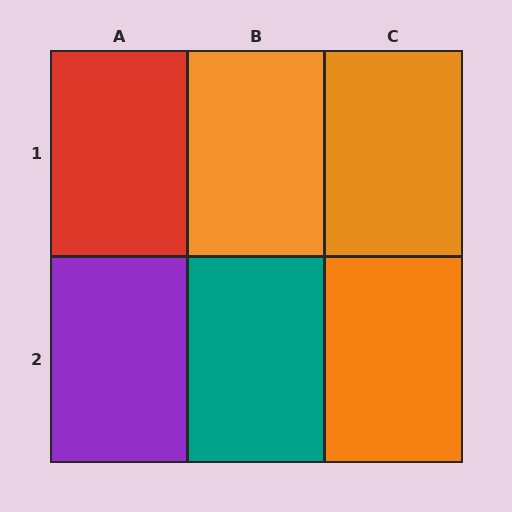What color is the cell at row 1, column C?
Orange.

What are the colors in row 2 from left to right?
Purple, teal, orange.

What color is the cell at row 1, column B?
Orange.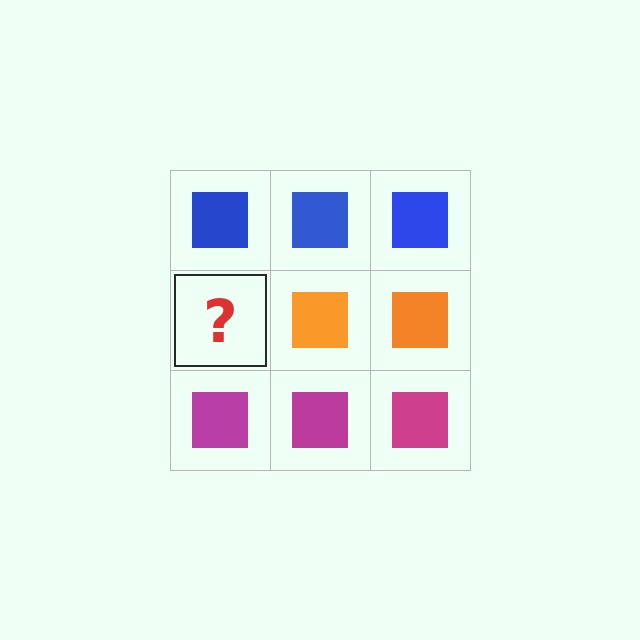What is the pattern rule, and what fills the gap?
The rule is that each row has a consistent color. The gap should be filled with an orange square.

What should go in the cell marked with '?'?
The missing cell should contain an orange square.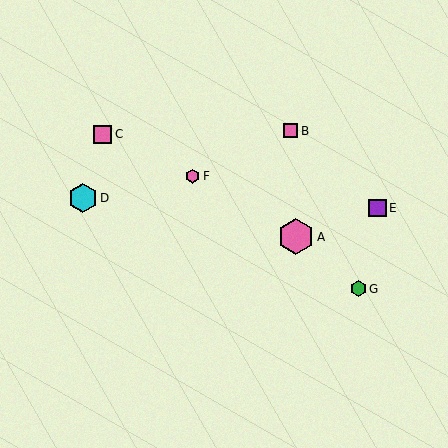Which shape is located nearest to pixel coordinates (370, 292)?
The green hexagon (labeled G) at (358, 289) is nearest to that location.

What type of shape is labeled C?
Shape C is a pink square.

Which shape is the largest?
The pink hexagon (labeled A) is the largest.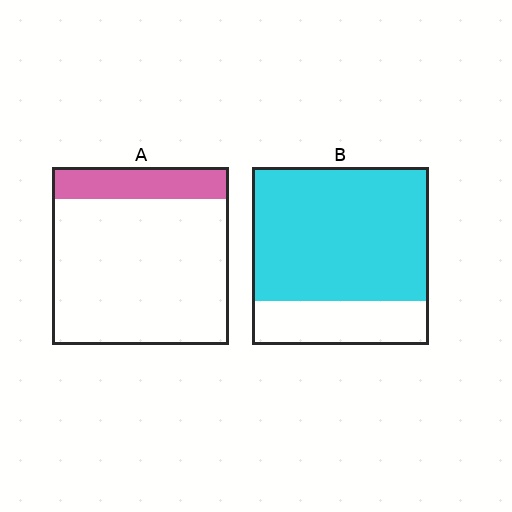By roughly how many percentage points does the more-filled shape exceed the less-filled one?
By roughly 55 percentage points (B over A).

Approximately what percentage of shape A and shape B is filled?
A is approximately 20% and B is approximately 75%.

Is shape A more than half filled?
No.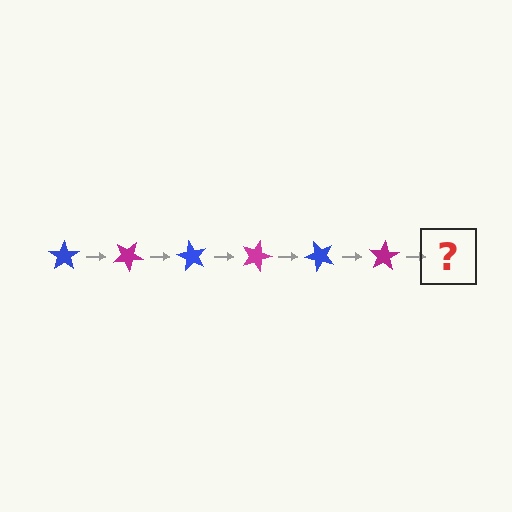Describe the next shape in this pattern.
It should be a blue star, rotated 180 degrees from the start.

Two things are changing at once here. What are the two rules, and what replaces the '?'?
The two rules are that it rotates 30 degrees each step and the color cycles through blue and magenta. The '?' should be a blue star, rotated 180 degrees from the start.